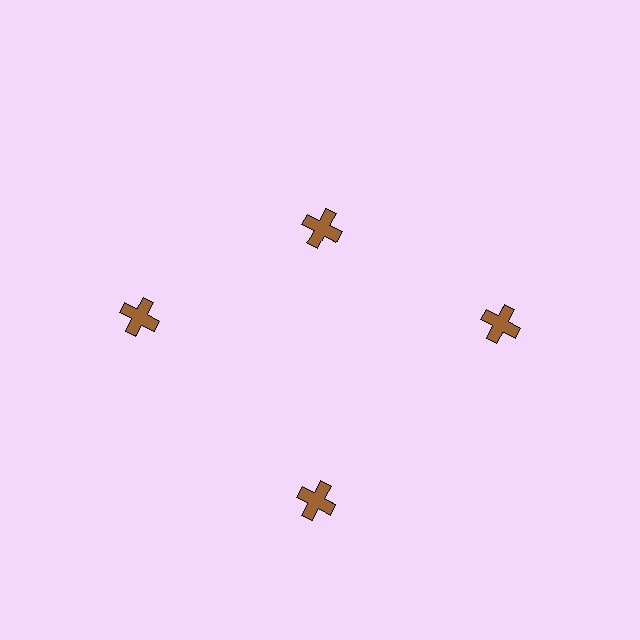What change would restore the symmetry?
The symmetry would be restored by moving it outward, back onto the ring so that all 4 crosses sit at equal angles and equal distance from the center.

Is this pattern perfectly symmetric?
No. The 4 brown crosses are arranged in a ring, but one element near the 12 o'clock position is pulled inward toward the center, breaking the 4-fold rotational symmetry.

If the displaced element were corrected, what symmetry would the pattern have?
It would have 4-fold rotational symmetry — the pattern would map onto itself every 90 degrees.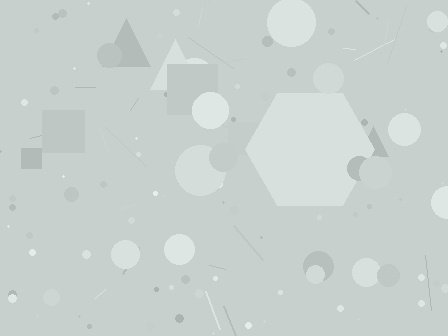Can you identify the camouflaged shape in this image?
The camouflaged shape is a hexagon.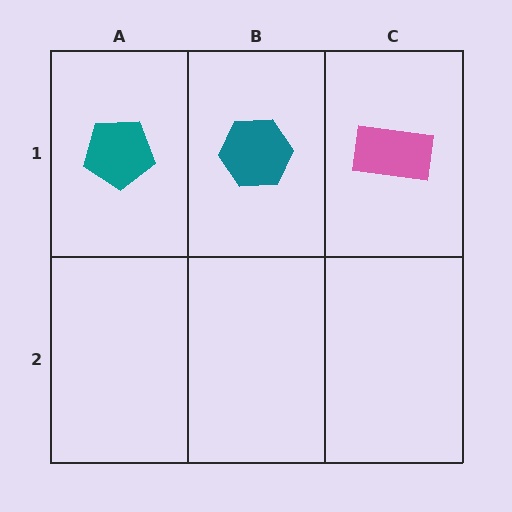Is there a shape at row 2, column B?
No, that cell is empty.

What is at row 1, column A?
A teal pentagon.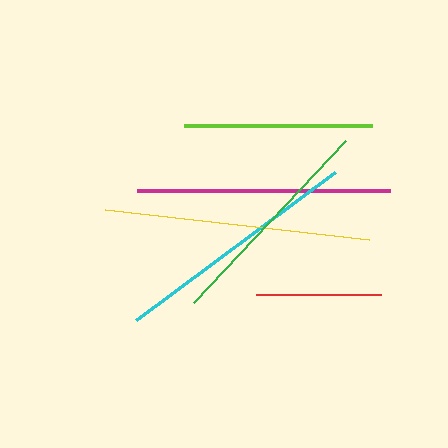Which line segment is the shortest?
The red line is the shortest at approximately 125 pixels.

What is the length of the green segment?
The green segment is approximately 222 pixels long.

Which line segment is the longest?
The yellow line is the longest at approximately 266 pixels.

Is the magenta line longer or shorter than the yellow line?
The yellow line is longer than the magenta line.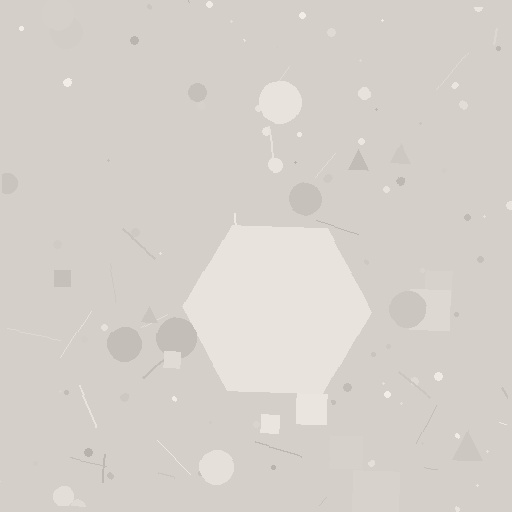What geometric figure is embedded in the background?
A hexagon is embedded in the background.